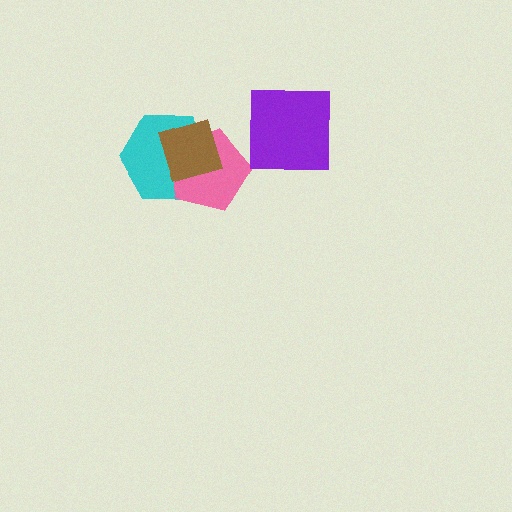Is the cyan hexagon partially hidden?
Yes, it is partially covered by another shape.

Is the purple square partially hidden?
No, no other shape covers it.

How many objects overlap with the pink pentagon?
2 objects overlap with the pink pentagon.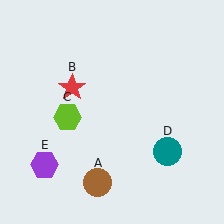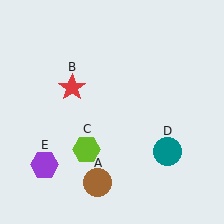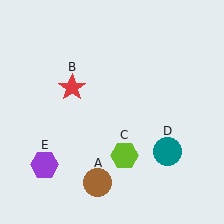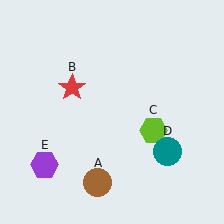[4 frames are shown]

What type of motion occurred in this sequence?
The lime hexagon (object C) rotated counterclockwise around the center of the scene.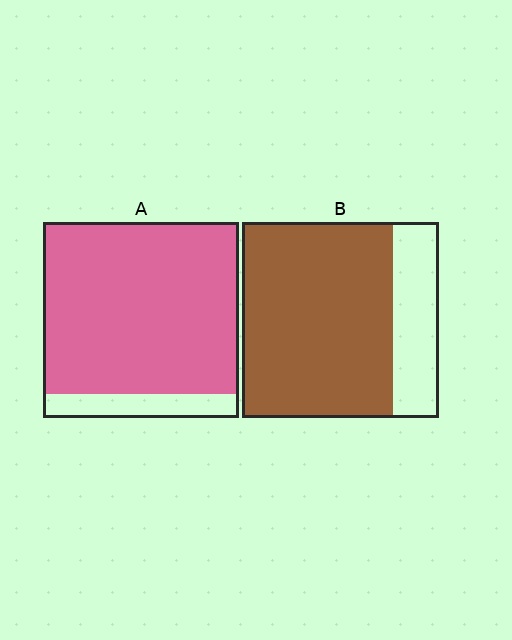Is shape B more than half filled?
Yes.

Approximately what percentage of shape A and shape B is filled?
A is approximately 90% and B is approximately 75%.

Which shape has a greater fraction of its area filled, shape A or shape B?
Shape A.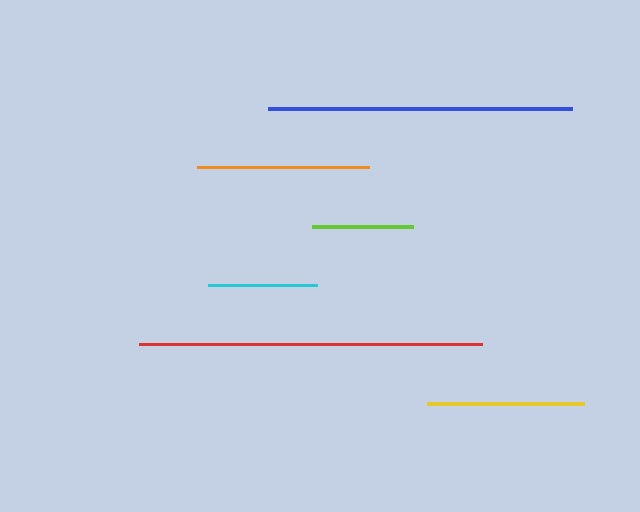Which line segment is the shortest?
The lime line is the shortest at approximately 101 pixels.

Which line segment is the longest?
The red line is the longest at approximately 343 pixels.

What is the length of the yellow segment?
The yellow segment is approximately 158 pixels long.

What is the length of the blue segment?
The blue segment is approximately 304 pixels long.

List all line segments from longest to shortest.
From longest to shortest: red, blue, orange, yellow, cyan, lime.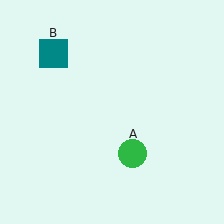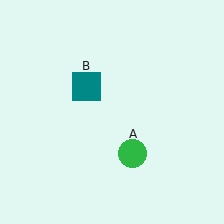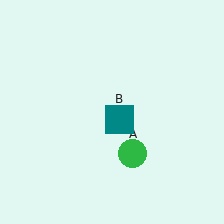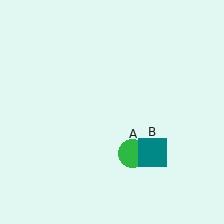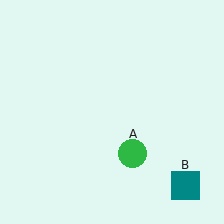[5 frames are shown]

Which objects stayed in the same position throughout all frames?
Green circle (object A) remained stationary.